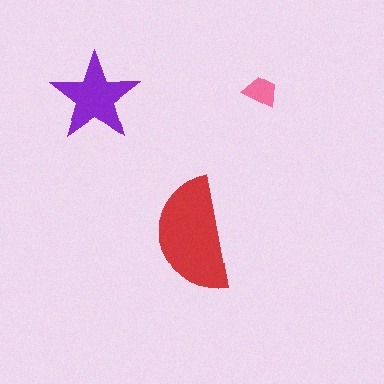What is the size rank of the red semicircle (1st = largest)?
1st.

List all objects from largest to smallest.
The red semicircle, the purple star, the pink trapezoid.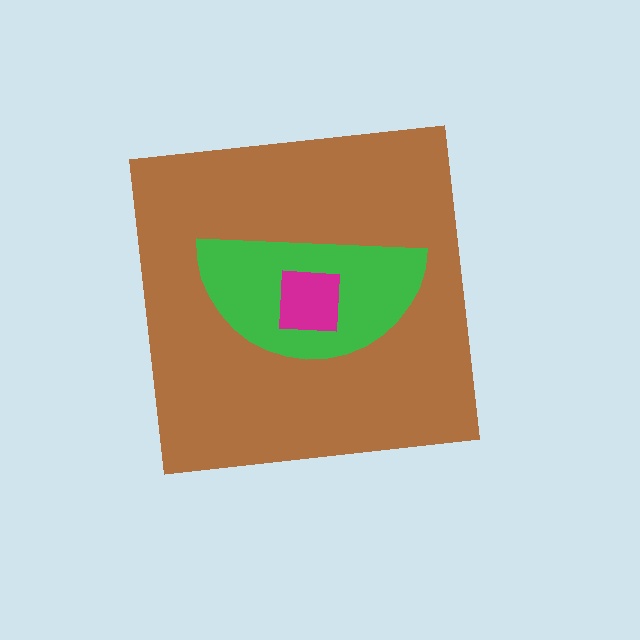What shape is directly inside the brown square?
The green semicircle.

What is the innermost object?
The magenta square.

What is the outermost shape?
The brown square.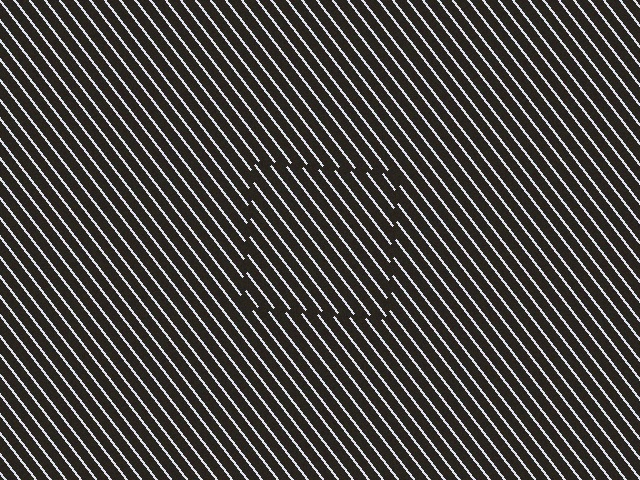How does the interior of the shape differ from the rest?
The interior of the shape contains the same grating, shifted by half a period — the contour is defined by the phase discontinuity where line-ends from the inner and outer gratings abut.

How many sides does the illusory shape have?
4 sides — the line-ends trace a square.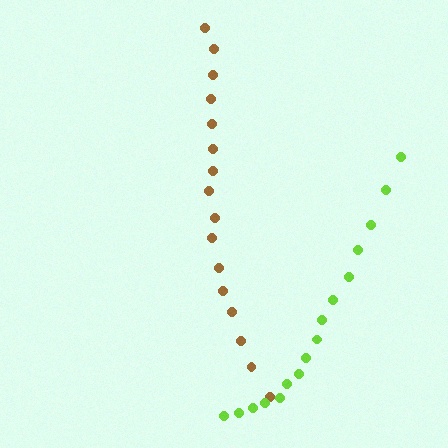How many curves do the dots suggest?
There are 2 distinct paths.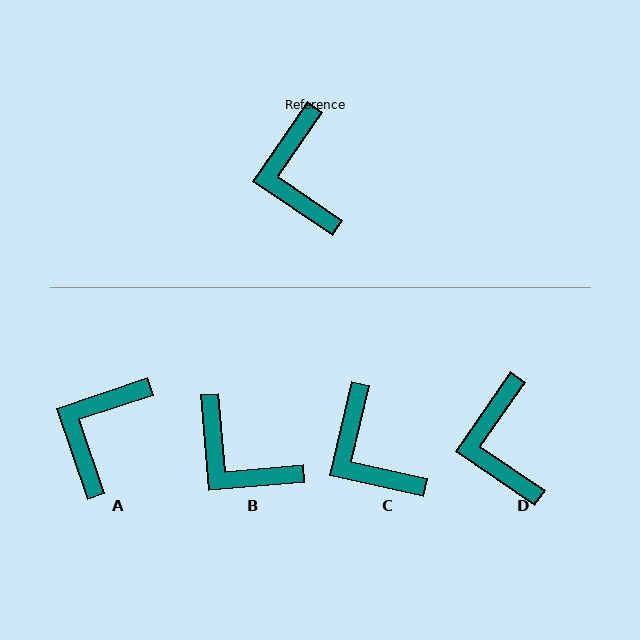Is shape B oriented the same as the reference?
No, it is off by about 39 degrees.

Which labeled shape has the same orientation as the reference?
D.